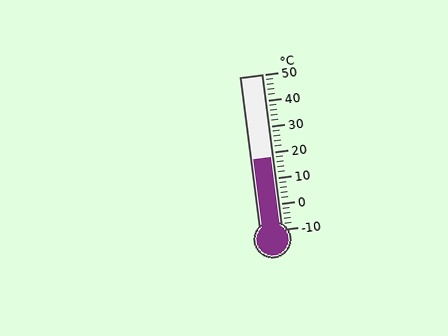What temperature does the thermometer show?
The thermometer shows approximately 18°C.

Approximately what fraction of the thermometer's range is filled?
The thermometer is filled to approximately 45% of its range.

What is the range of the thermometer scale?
The thermometer scale ranges from -10°C to 50°C.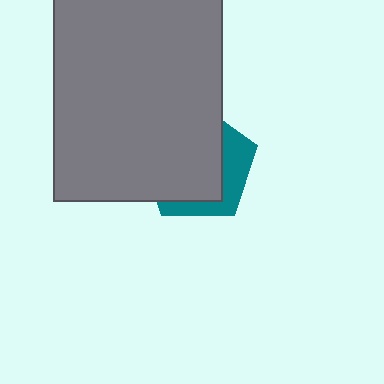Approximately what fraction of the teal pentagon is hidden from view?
Roughly 69% of the teal pentagon is hidden behind the gray rectangle.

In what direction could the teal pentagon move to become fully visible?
The teal pentagon could move toward the lower-right. That would shift it out from behind the gray rectangle entirely.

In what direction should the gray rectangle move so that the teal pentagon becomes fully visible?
The gray rectangle should move toward the upper-left. That is the shortest direction to clear the overlap and leave the teal pentagon fully visible.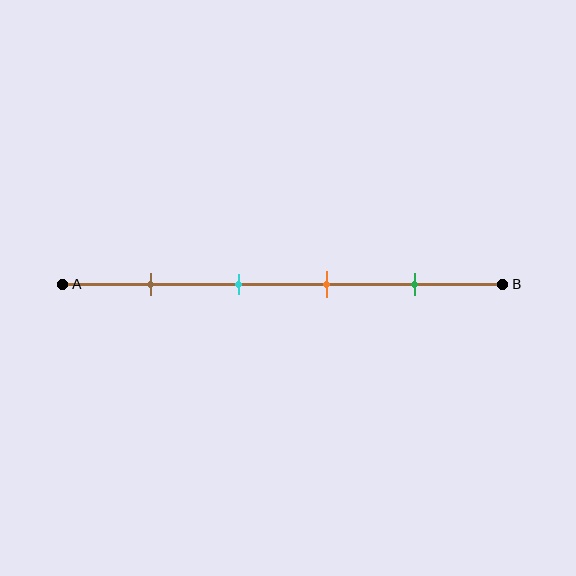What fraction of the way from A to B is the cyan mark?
The cyan mark is approximately 40% (0.4) of the way from A to B.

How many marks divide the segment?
There are 4 marks dividing the segment.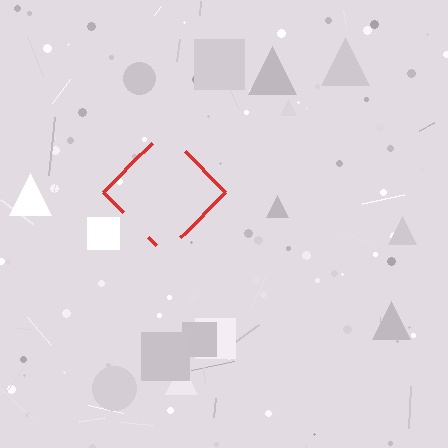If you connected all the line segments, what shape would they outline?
They would outline a diamond.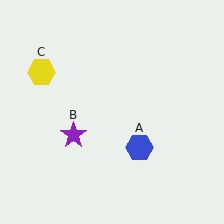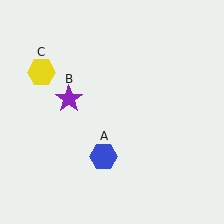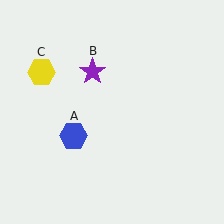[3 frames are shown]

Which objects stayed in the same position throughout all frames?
Yellow hexagon (object C) remained stationary.